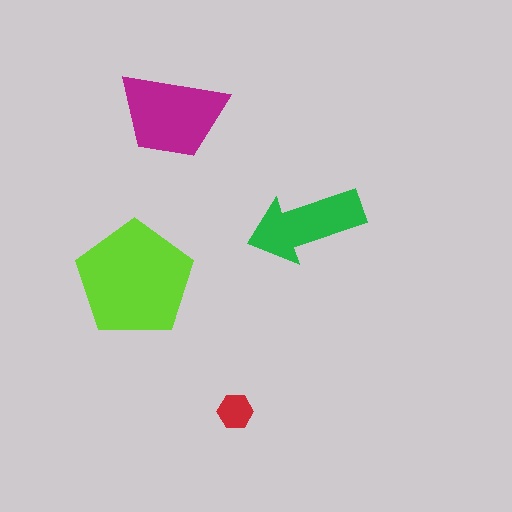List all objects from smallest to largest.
The red hexagon, the green arrow, the magenta trapezoid, the lime pentagon.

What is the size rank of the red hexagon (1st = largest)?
4th.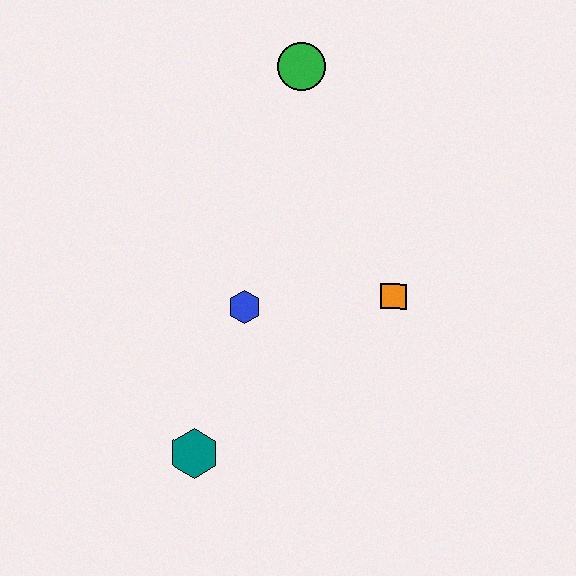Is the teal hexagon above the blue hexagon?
No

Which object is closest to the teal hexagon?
The blue hexagon is closest to the teal hexagon.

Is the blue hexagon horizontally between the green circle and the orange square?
No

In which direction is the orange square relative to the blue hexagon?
The orange square is to the right of the blue hexagon.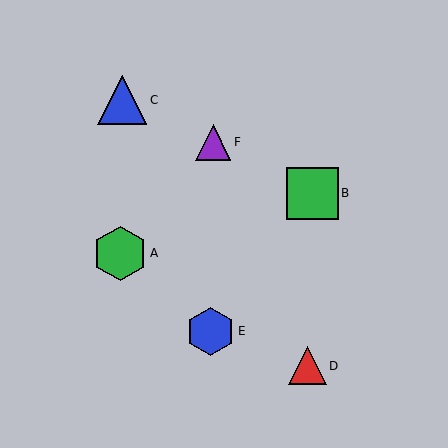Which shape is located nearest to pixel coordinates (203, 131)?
The purple triangle (labeled F) at (213, 142) is nearest to that location.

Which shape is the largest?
The green hexagon (labeled A) is the largest.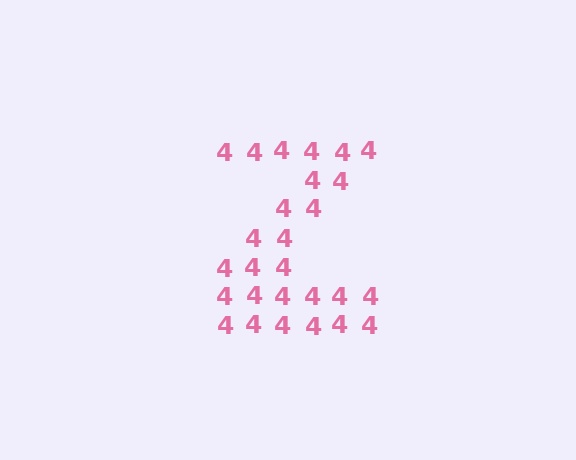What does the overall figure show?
The overall figure shows the letter Z.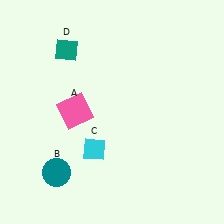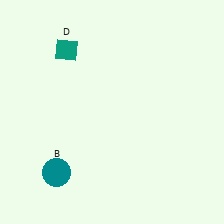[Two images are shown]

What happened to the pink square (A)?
The pink square (A) was removed in Image 2. It was in the top-left area of Image 1.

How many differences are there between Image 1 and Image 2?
There are 2 differences between the two images.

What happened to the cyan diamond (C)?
The cyan diamond (C) was removed in Image 2. It was in the bottom-left area of Image 1.